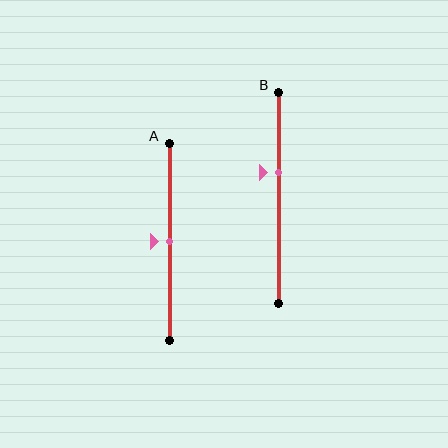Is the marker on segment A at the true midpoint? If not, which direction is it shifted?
Yes, the marker on segment A is at the true midpoint.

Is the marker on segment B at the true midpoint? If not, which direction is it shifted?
No, the marker on segment B is shifted upward by about 12% of the segment length.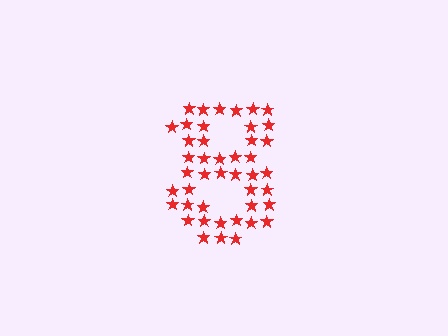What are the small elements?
The small elements are stars.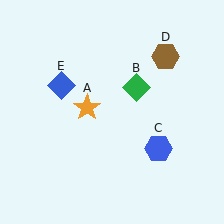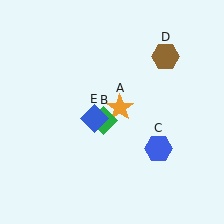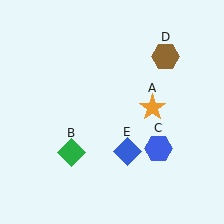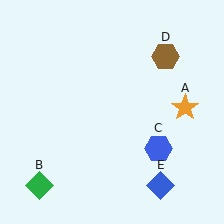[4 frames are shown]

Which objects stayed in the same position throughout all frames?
Blue hexagon (object C) and brown hexagon (object D) remained stationary.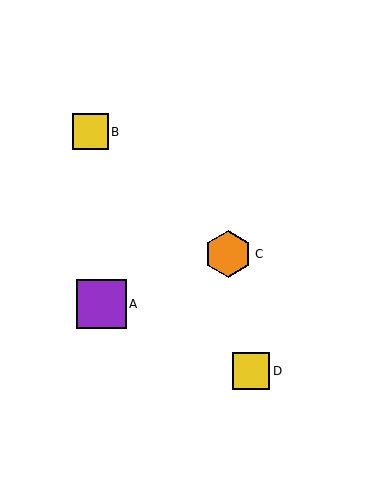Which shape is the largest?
The purple square (labeled A) is the largest.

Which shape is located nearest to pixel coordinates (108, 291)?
The purple square (labeled A) at (101, 304) is nearest to that location.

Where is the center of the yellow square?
The center of the yellow square is at (90, 132).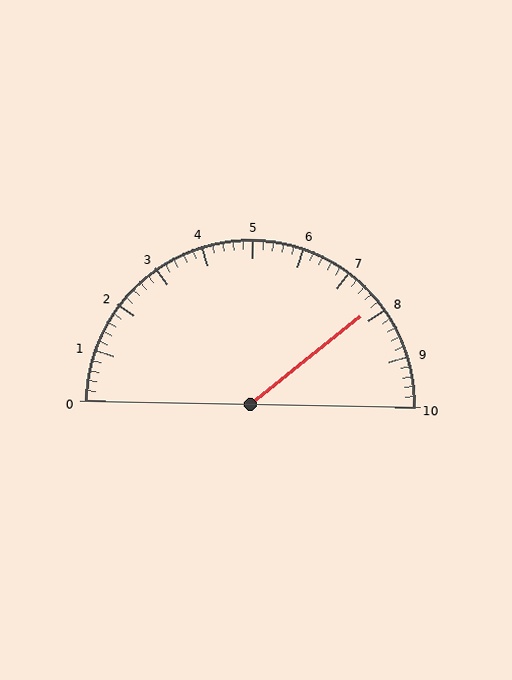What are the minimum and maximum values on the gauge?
The gauge ranges from 0 to 10.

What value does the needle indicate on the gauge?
The needle indicates approximately 7.8.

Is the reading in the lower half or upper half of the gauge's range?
The reading is in the upper half of the range (0 to 10).